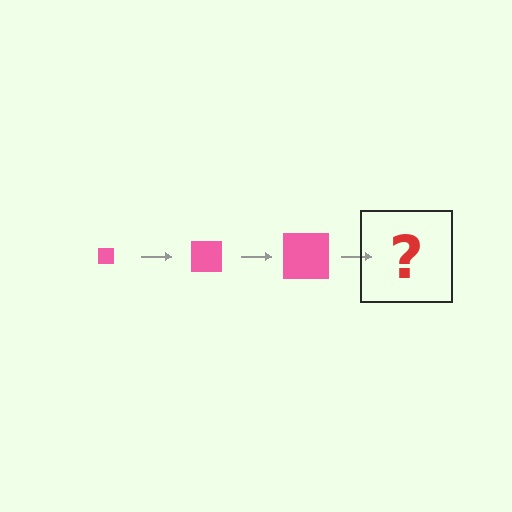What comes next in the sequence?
The next element should be a pink square, larger than the previous one.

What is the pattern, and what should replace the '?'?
The pattern is that the square gets progressively larger each step. The '?' should be a pink square, larger than the previous one.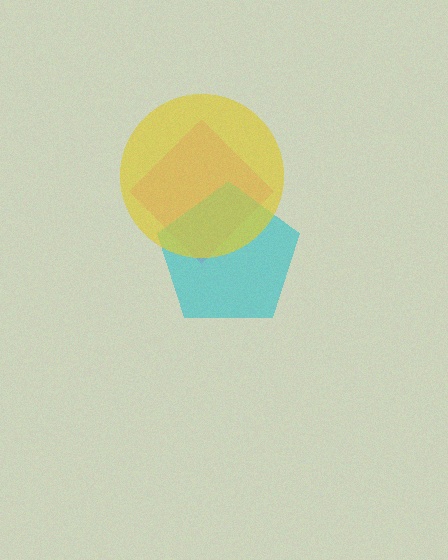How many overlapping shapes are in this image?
There are 3 overlapping shapes in the image.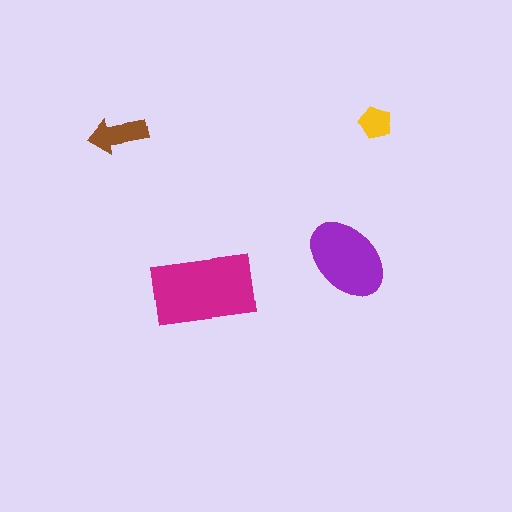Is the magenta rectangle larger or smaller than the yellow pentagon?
Larger.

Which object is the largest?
The magenta rectangle.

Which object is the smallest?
The yellow pentagon.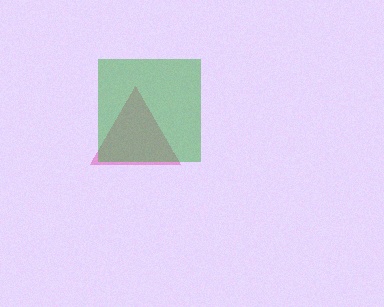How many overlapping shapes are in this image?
There are 2 overlapping shapes in the image.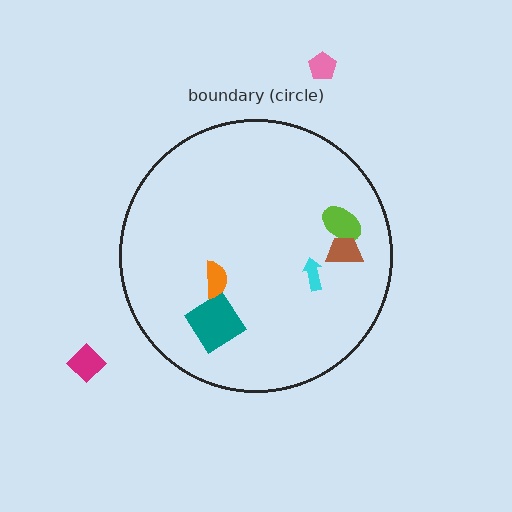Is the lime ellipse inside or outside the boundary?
Inside.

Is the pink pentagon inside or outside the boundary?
Outside.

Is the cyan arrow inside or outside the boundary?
Inside.